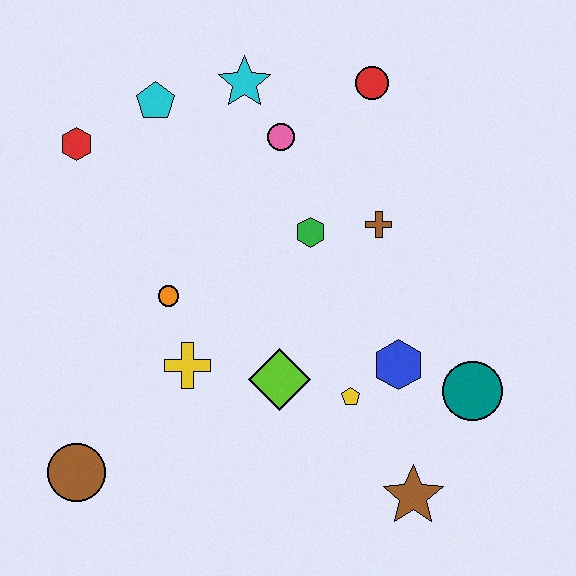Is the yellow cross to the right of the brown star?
No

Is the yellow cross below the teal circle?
No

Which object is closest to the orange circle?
The yellow cross is closest to the orange circle.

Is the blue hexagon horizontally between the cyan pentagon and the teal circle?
Yes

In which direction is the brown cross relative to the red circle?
The brown cross is below the red circle.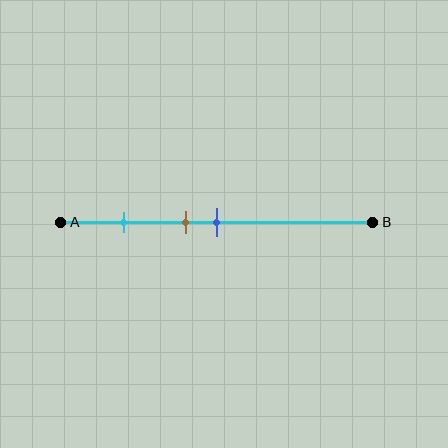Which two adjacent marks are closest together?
The brown and blue marks are the closest adjacent pair.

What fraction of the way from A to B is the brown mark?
The brown mark is approximately 40% (0.4) of the way from A to B.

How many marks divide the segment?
There are 3 marks dividing the segment.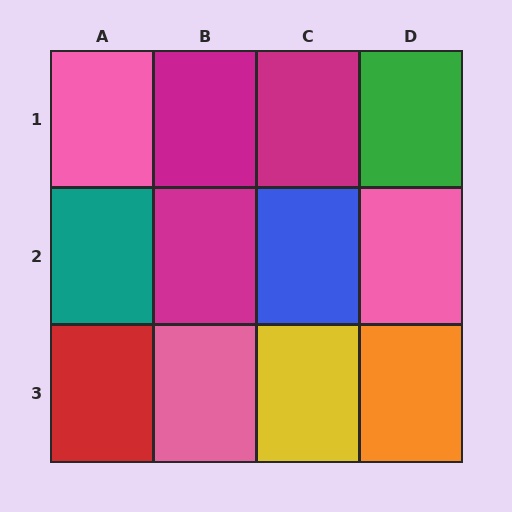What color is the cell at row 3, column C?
Yellow.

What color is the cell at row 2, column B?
Magenta.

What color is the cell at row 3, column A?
Red.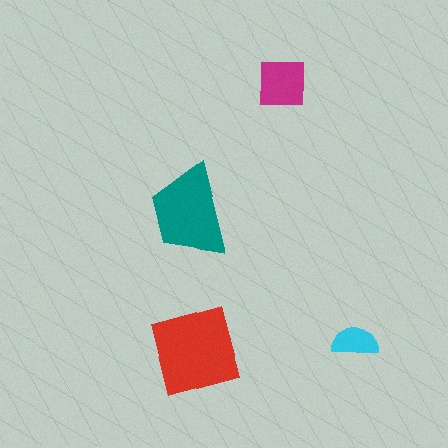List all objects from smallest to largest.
The cyan semicircle, the magenta square, the teal trapezoid, the red square.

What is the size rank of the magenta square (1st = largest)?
3rd.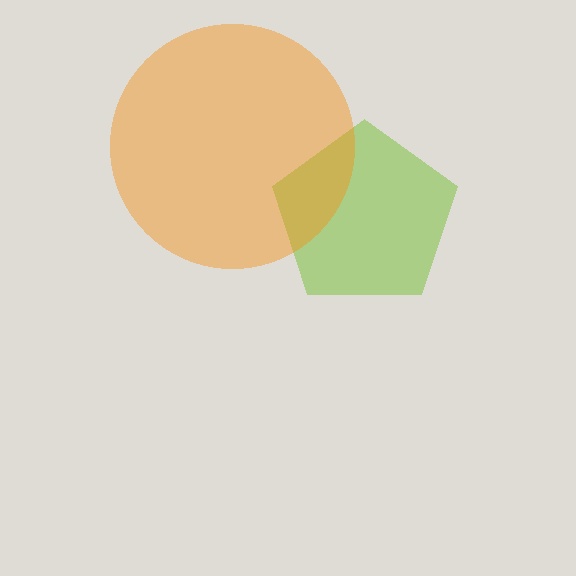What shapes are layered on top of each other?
The layered shapes are: a lime pentagon, an orange circle.